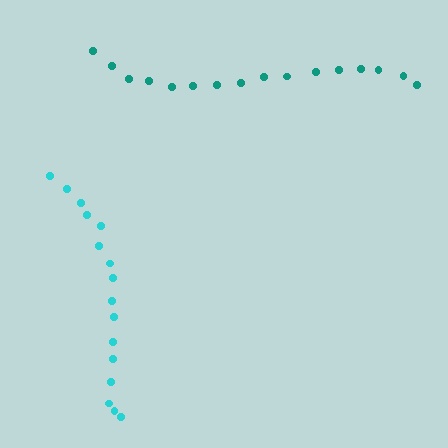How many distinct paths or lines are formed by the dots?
There are 2 distinct paths.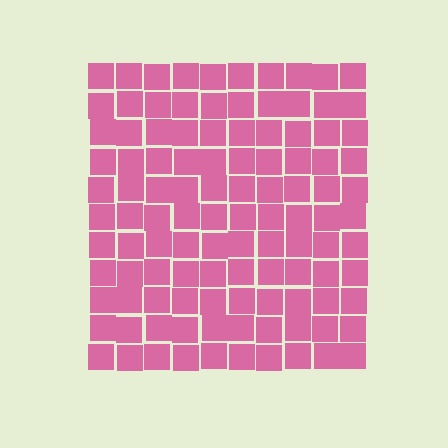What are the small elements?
The small elements are squares.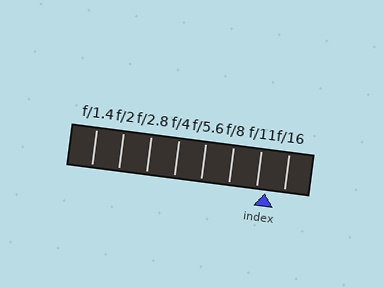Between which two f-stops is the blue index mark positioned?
The index mark is between f/11 and f/16.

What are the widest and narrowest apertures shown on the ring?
The widest aperture shown is f/1.4 and the narrowest is f/16.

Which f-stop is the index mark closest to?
The index mark is closest to f/11.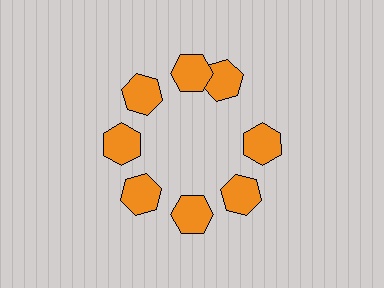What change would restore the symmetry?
The symmetry would be restored by rotating it back into even spacing with its neighbors so that all 8 hexagons sit at equal angles and equal distance from the center.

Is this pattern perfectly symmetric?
No. The 8 orange hexagons are arranged in a ring, but one element near the 2 o'clock position is rotated out of alignment along the ring, breaking the 8-fold rotational symmetry.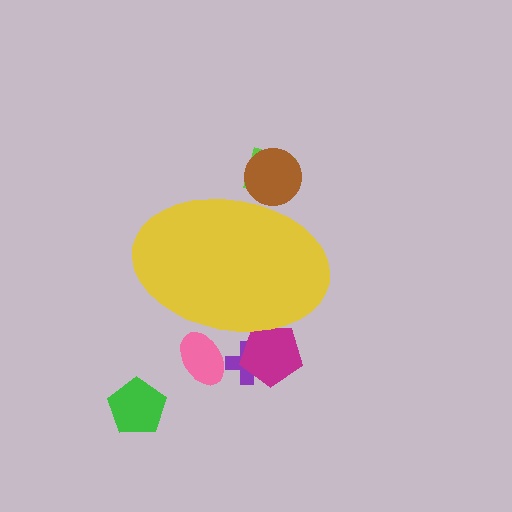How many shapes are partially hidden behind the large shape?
5 shapes are partially hidden.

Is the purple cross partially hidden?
Yes, the purple cross is partially hidden behind the yellow ellipse.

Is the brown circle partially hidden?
Yes, the brown circle is partially hidden behind the yellow ellipse.